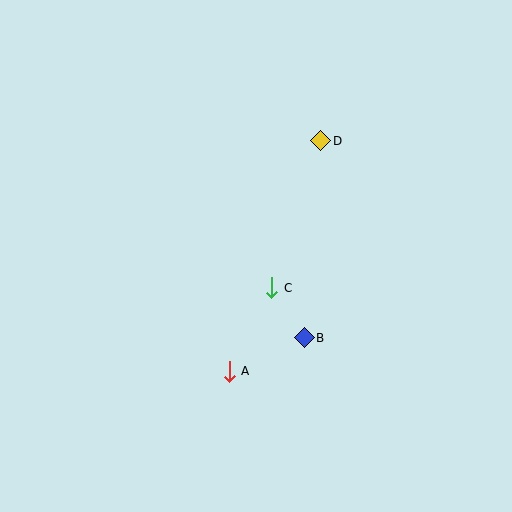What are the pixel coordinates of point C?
Point C is at (272, 288).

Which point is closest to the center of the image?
Point C at (272, 288) is closest to the center.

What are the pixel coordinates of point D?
Point D is at (321, 141).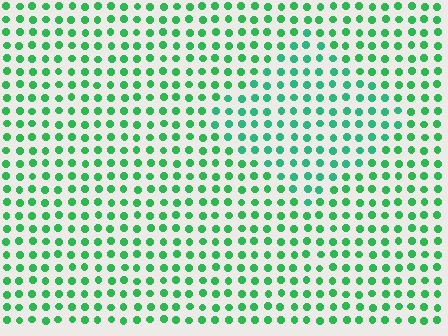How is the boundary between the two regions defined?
The boundary is defined purely by a slight shift in hue (about 19 degrees). Spacing, size, and orientation are identical on both sides.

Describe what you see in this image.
The image is filled with small green elements in a uniform arrangement. A diamond-shaped region is visible where the elements are tinted to a slightly different hue, forming a subtle color boundary.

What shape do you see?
I see a diamond.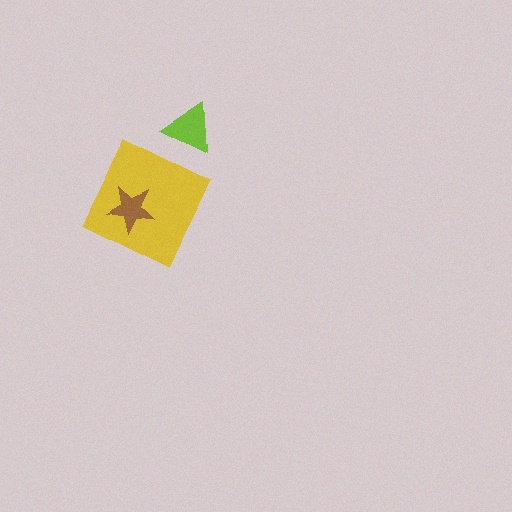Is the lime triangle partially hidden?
No, no other shape covers it.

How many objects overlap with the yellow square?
1 object overlaps with the yellow square.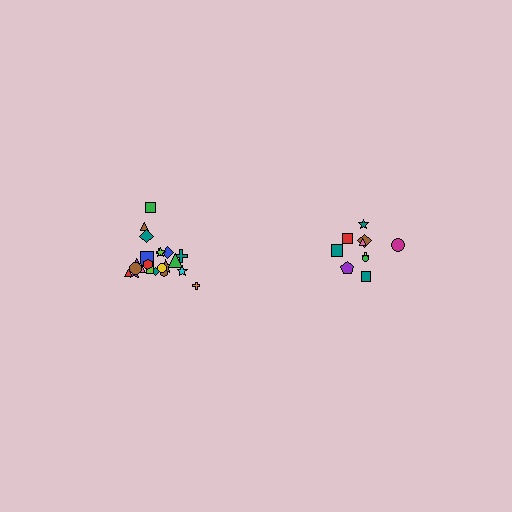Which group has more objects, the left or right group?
The left group.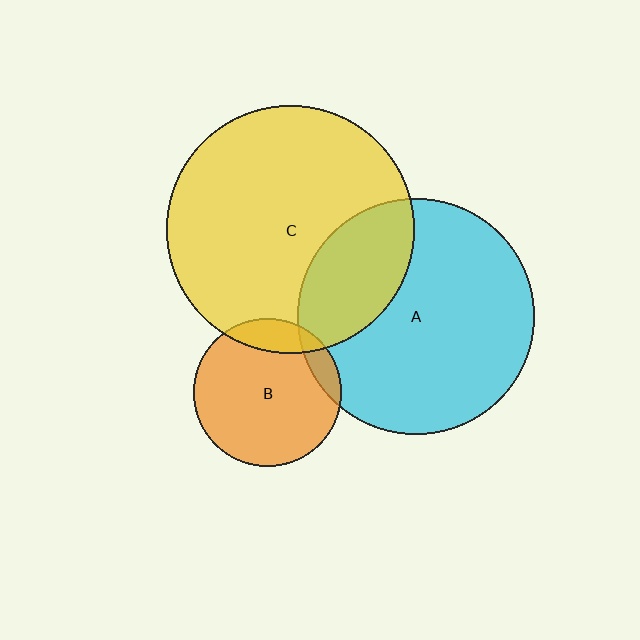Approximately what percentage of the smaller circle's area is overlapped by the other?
Approximately 15%.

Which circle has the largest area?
Circle C (yellow).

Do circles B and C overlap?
Yes.